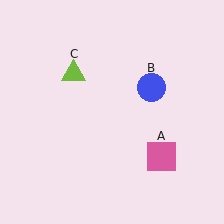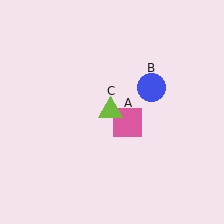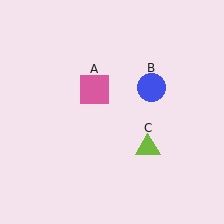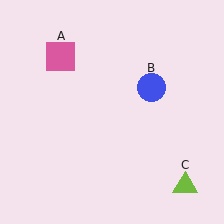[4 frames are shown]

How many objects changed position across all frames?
2 objects changed position: pink square (object A), lime triangle (object C).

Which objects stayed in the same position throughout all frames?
Blue circle (object B) remained stationary.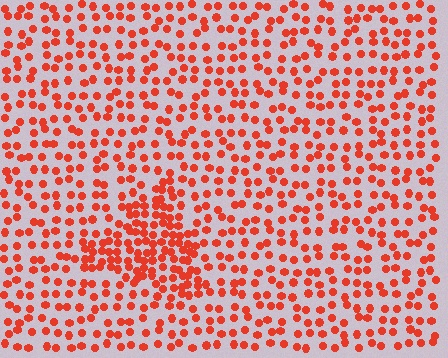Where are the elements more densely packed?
The elements are more densely packed inside the triangle boundary.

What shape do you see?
I see a triangle.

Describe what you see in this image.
The image contains small red elements arranged at two different densities. A triangle-shaped region is visible where the elements are more densely packed than the surrounding area.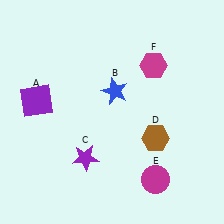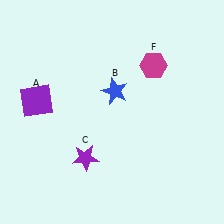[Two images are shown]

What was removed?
The magenta circle (E), the brown hexagon (D) were removed in Image 2.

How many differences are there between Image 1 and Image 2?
There are 2 differences between the two images.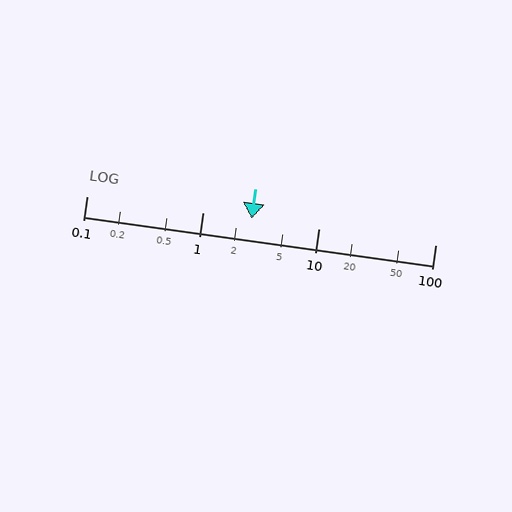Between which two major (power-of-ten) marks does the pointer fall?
The pointer is between 1 and 10.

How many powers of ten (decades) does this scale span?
The scale spans 3 decades, from 0.1 to 100.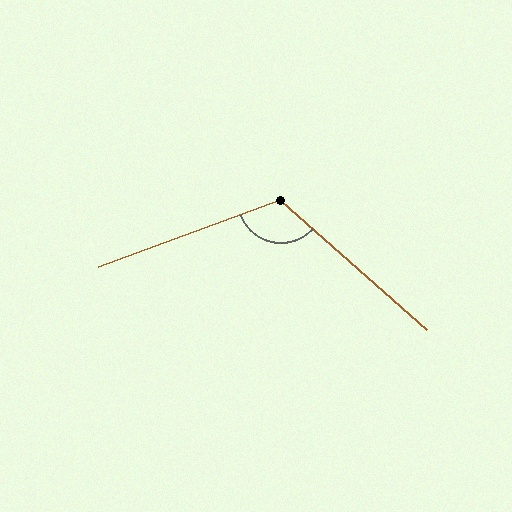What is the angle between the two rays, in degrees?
Approximately 118 degrees.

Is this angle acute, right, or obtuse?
It is obtuse.